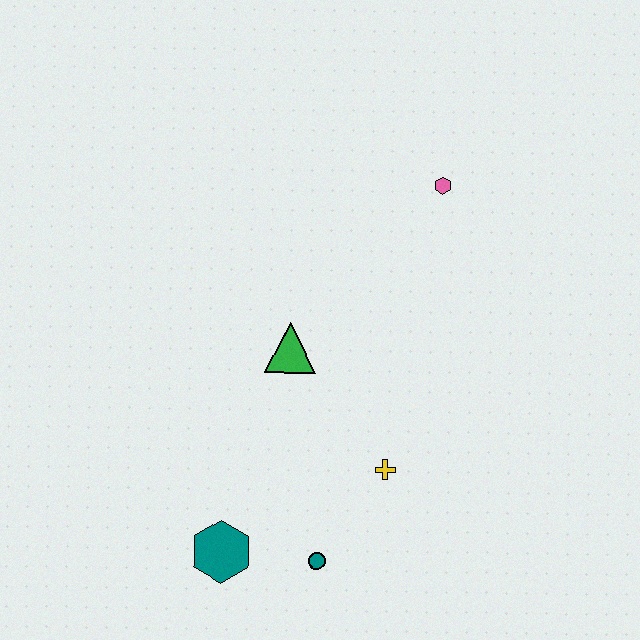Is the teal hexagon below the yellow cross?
Yes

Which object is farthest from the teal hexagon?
The pink hexagon is farthest from the teal hexagon.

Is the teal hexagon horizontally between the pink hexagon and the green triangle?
No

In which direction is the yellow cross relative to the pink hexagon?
The yellow cross is below the pink hexagon.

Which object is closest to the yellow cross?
The teal circle is closest to the yellow cross.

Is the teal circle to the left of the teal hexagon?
No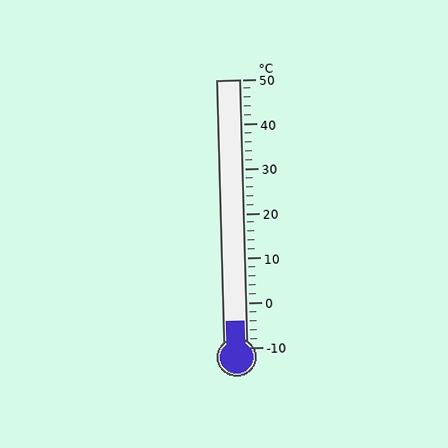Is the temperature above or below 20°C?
The temperature is below 20°C.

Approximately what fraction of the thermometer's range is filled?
The thermometer is filled to approximately 10% of its range.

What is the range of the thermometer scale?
The thermometer scale ranges from -10°C to 50°C.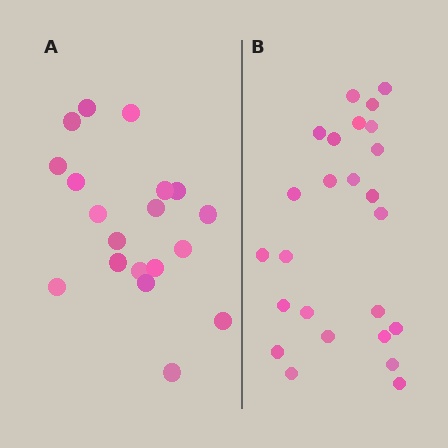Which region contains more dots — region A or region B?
Region B (the right region) has more dots.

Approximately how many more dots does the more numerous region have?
Region B has about 6 more dots than region A.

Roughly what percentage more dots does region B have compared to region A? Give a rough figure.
About 30% more.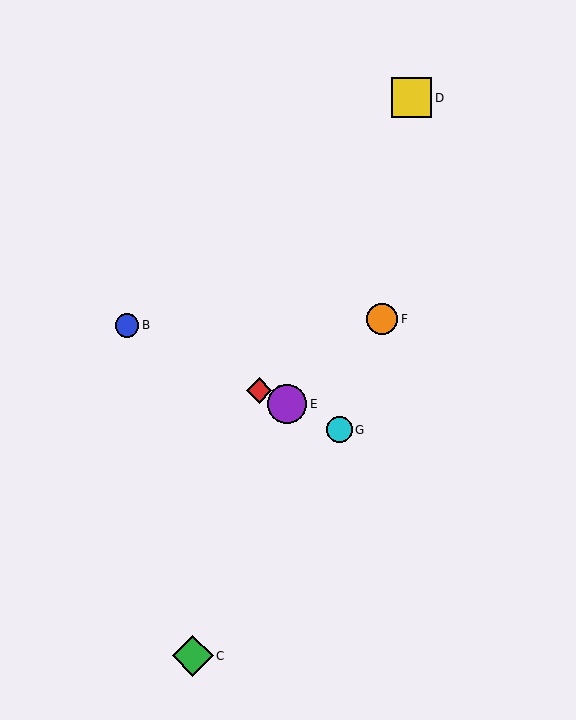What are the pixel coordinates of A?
Object A is at (259, 390).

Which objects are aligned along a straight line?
Objects A, B, E, G are aligned along a straight line.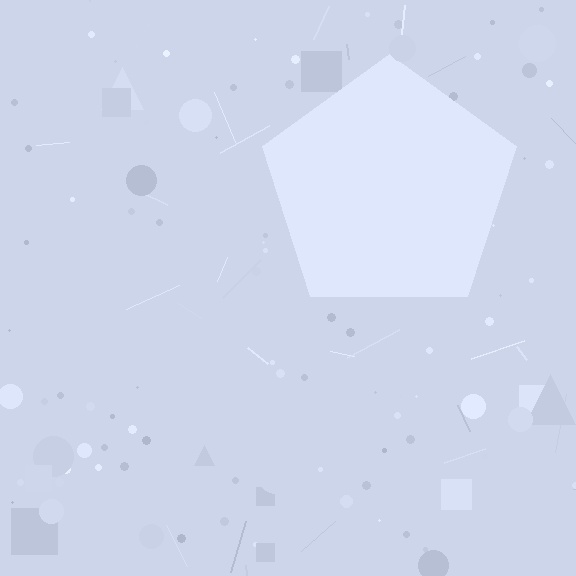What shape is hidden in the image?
A pentagon is hidden in the image.